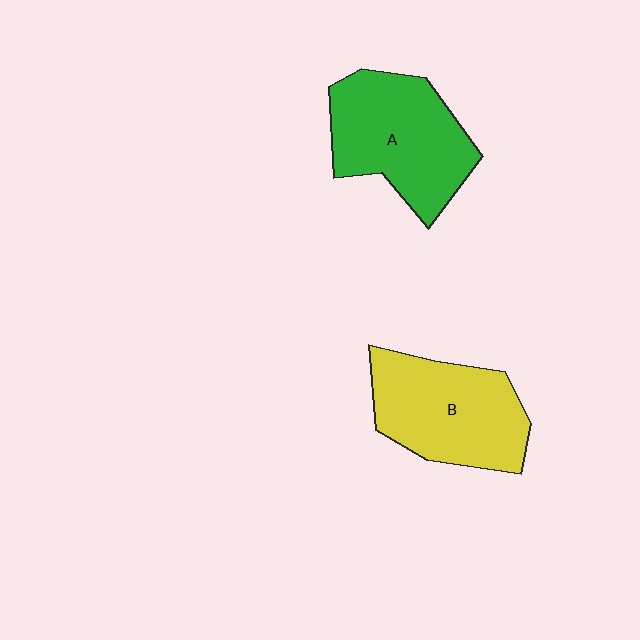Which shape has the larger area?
Shape A (green).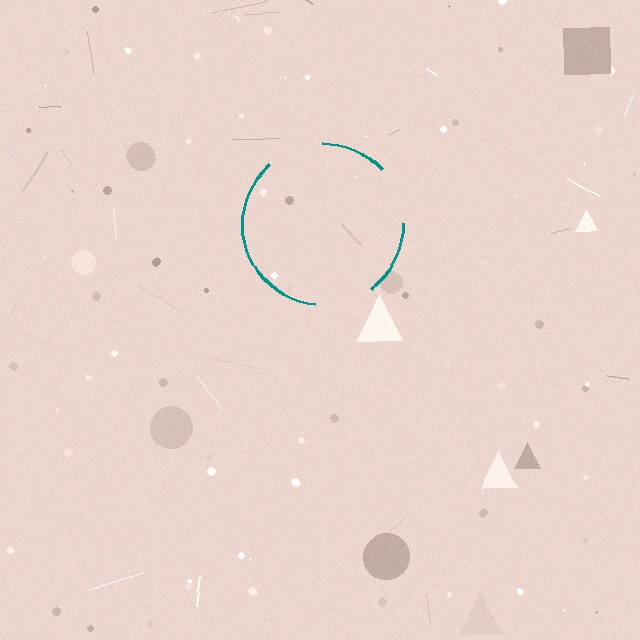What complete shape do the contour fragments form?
The contour fragments form a circle.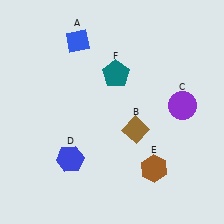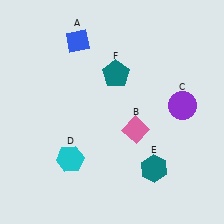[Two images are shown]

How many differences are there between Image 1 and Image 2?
There are 3 differences between the two images.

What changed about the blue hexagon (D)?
In Image 1, D is blue. In Image 2, it changed to cyan.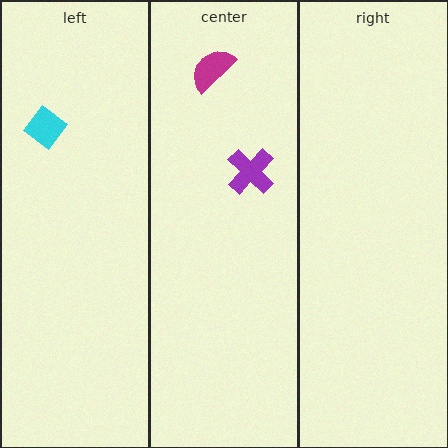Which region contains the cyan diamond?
The left region.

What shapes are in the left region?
The cyan diamond.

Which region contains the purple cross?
The center region.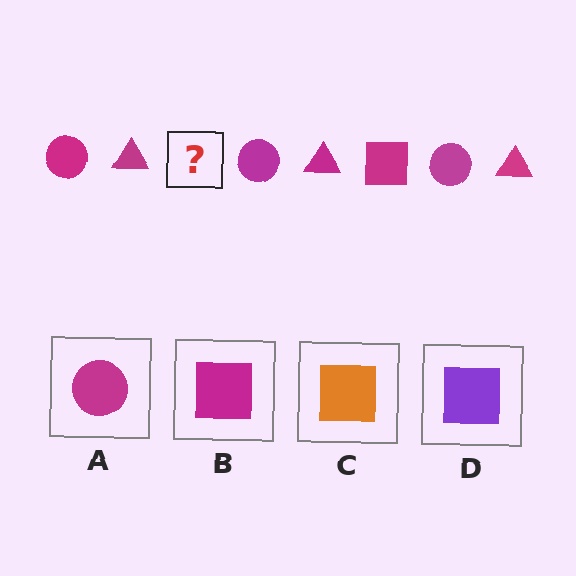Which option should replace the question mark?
Option B.